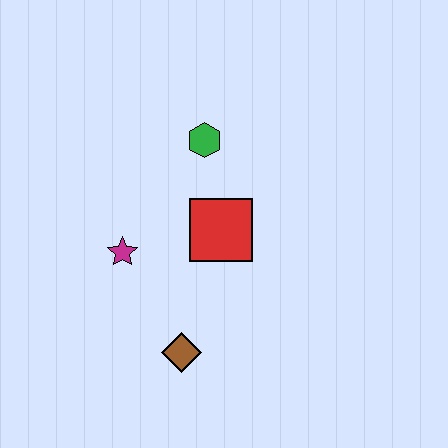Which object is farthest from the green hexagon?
The brown diamond is farthest from the green hexagon.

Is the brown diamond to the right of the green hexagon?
No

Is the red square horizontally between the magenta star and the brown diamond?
No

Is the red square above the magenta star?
Yes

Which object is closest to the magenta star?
The red square is closest to the magenta star.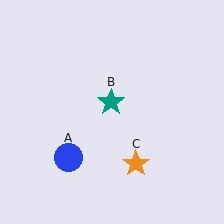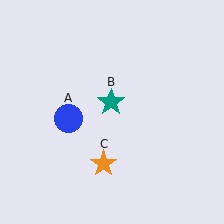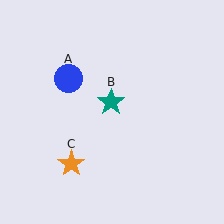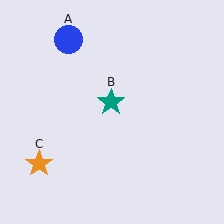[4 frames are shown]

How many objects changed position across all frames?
2 objects changed position: blue circle (object A), orange star (object C).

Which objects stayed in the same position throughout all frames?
Teal star (object B) remained stationary.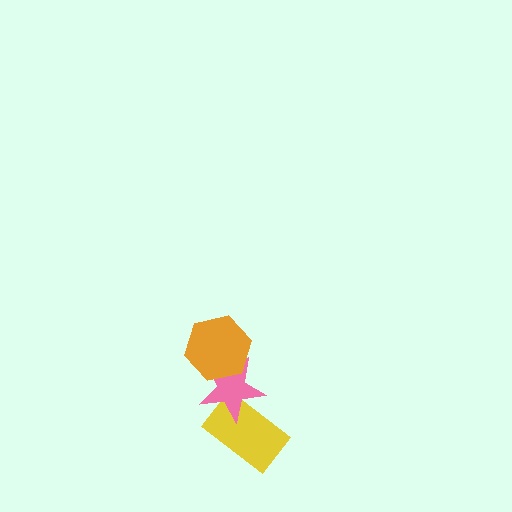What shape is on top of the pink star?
The orange hexagon is on top of the pink star.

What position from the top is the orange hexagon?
The orange hexagon is 1st from the top.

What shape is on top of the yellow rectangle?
The pink star is on top of the yellow rectangle.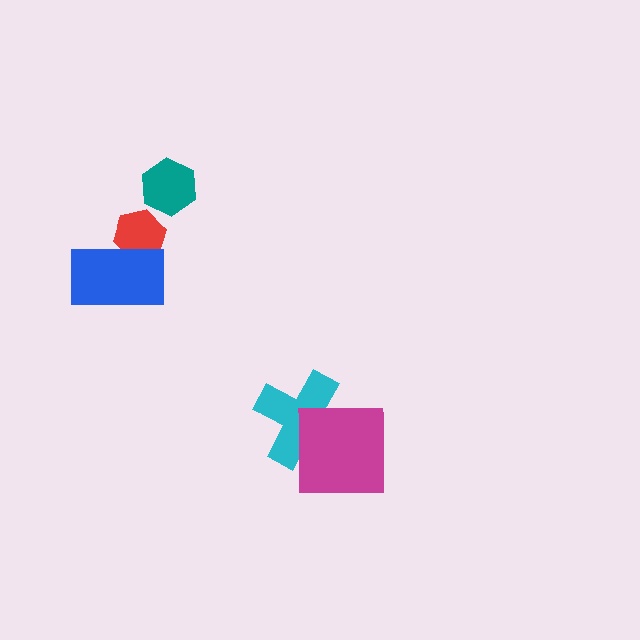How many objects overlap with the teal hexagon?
0 objects overlap with the teal hexagon.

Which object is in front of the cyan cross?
The magenta square is in front of the cyan cross.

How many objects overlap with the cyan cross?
1 object overlaps with the cyan cross.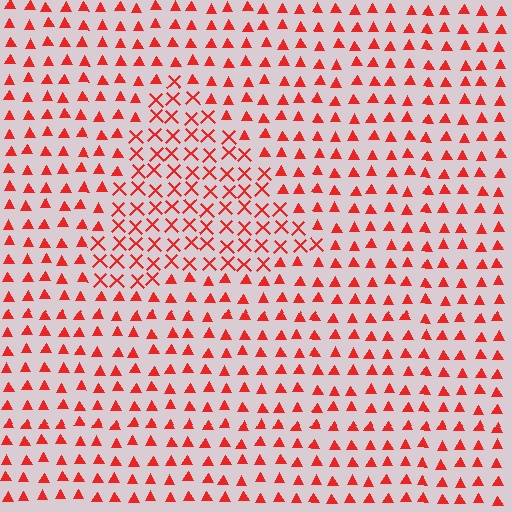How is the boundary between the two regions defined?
The boundary is defined by a change in element shape: X marks inside vs. triangles outside. All elements share the same color and spacing.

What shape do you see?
I see a triangle.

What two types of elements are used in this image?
The image uses X marks inside the triangle region and triangles outside it.